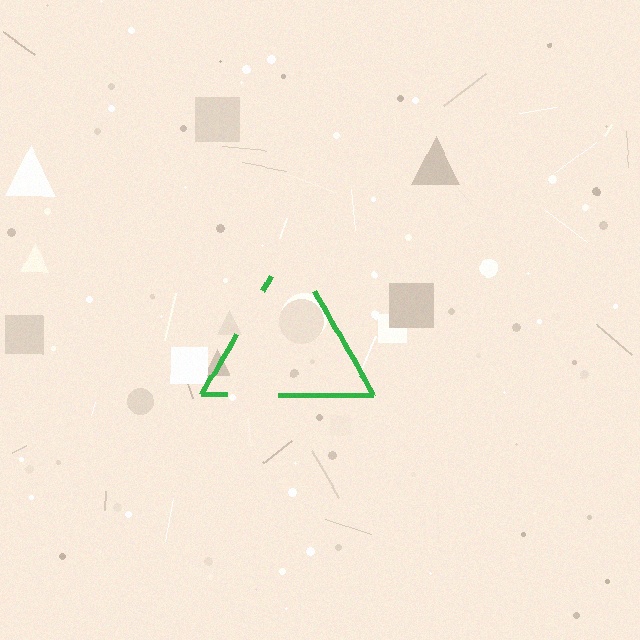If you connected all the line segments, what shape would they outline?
They would outline a triangle.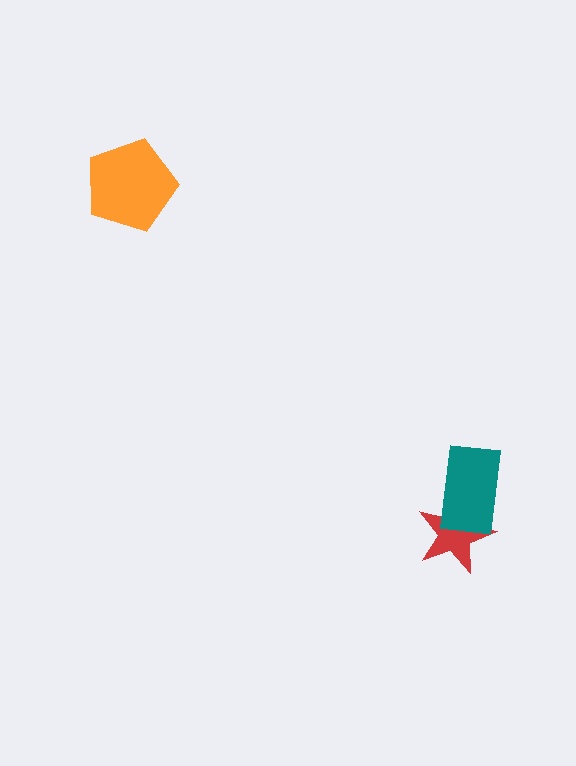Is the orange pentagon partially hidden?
No, no other shape covers it.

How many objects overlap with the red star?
1 object overlaps with the red star.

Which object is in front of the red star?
The teal rectangle is in front of the red star.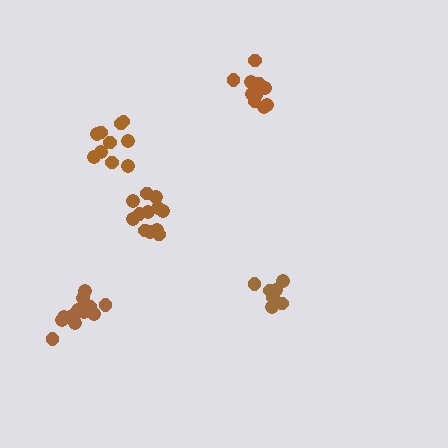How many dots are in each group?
Group 1: 7 dots, Group 2: 10 dots, Group 3: 13 dots, Group 4: 10 dots, Group 5: 12 dots (52 total).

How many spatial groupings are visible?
There are 5 spatial groupings.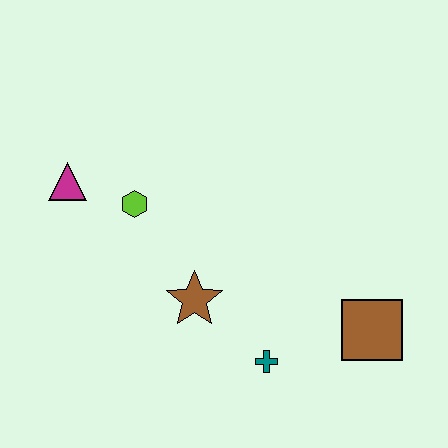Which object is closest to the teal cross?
The brown star is closest to the teal cross.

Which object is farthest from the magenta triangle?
The brown square is farthest from the magenta triangle.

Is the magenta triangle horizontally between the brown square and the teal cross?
No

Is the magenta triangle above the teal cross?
Yes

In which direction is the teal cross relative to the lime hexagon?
The teal cross is below the lime hexagon.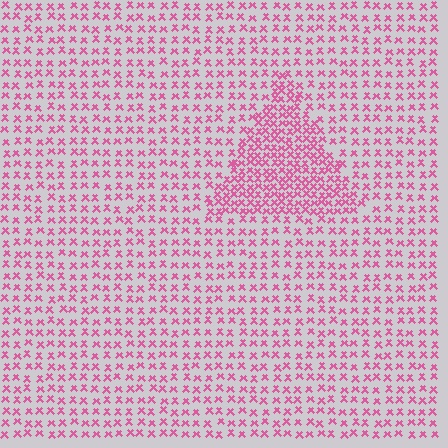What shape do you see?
I see a triangle.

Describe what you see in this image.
The image contains small pink elements arranged at two different densities. A triangle-shaped region is visible where the elements are more densely packed than the surrounding area.